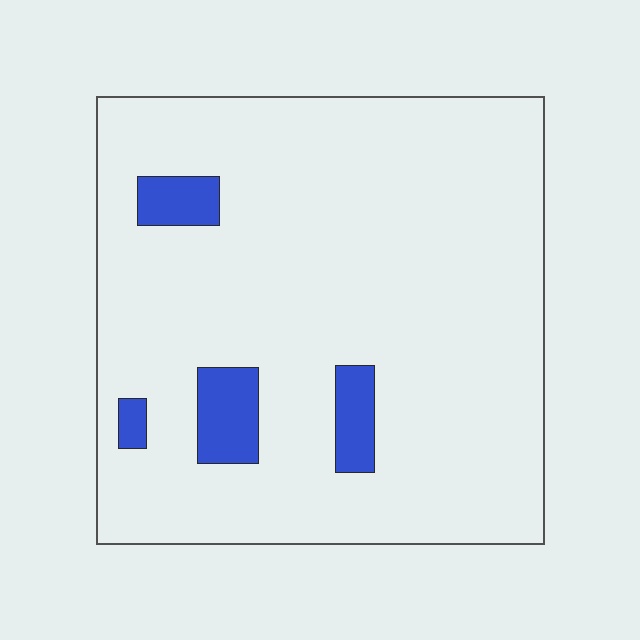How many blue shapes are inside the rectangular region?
4.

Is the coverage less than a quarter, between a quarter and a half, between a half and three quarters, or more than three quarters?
Less than a quarter.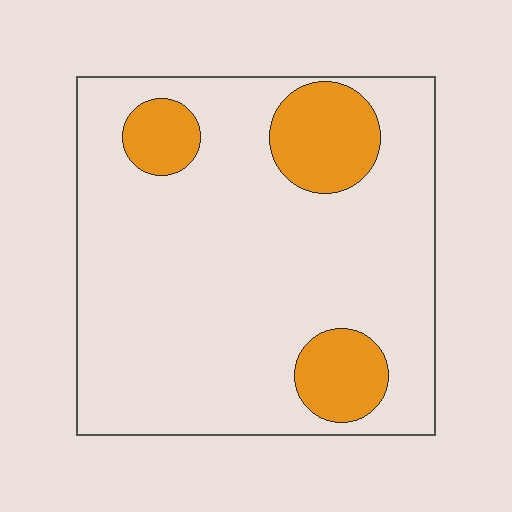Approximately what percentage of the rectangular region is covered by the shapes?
Approximately 15%.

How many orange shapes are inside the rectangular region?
3.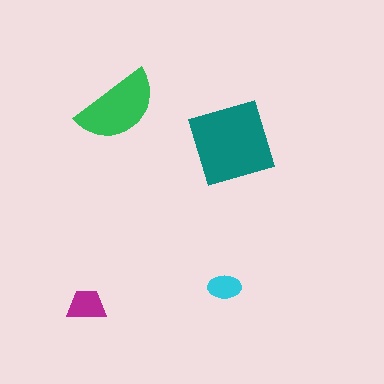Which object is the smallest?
The cyan ellipse.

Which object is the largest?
The teal diamond.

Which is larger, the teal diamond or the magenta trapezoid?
The teal diamond.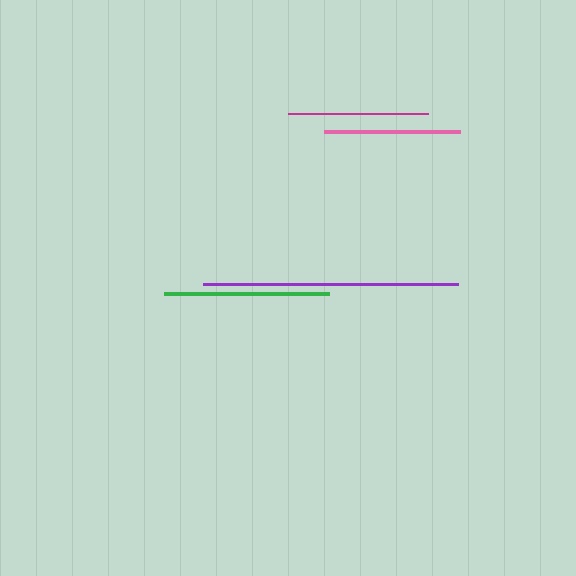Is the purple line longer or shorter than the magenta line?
The purple line is longer than the magenta line.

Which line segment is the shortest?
The pink line is the shortest at approximately 136 pixels.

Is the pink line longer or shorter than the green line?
The green line is longer than the pink line.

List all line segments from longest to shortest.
From longest to shortest: purple, green, magenta, pink.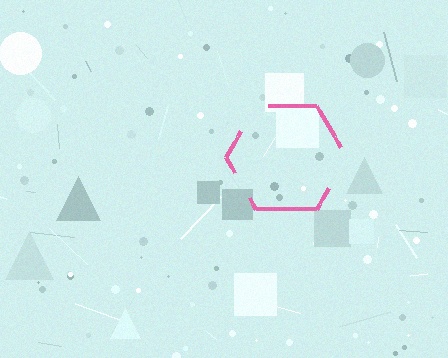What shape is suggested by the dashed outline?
The dashed outline suggests a hexagon.